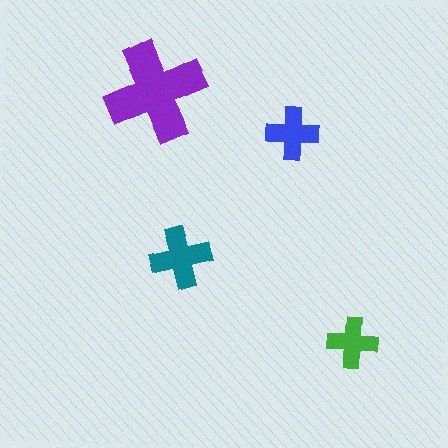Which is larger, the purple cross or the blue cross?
The purple one.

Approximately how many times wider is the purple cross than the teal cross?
About 1.5 times wider.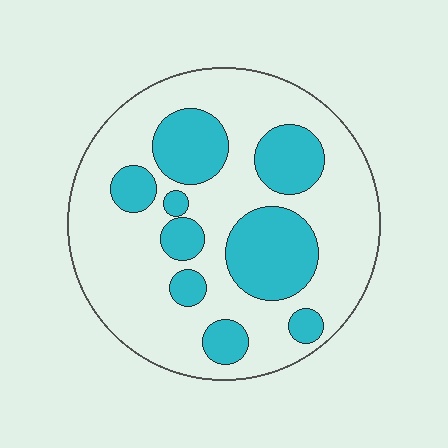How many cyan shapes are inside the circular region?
9.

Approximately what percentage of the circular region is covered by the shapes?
Approximately 30%.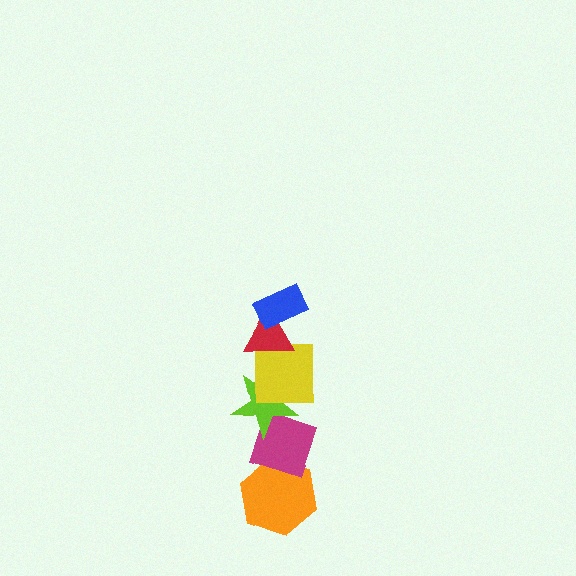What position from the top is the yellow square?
The yellow square is 3rd from the top.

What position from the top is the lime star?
The lime star is 4th from the top.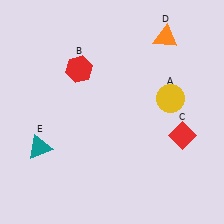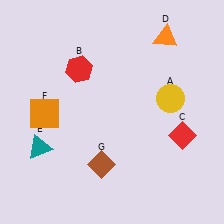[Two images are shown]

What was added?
An orange square (F), a brown diamond (G) were added in Image 2.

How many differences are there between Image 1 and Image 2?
There are 2 differences between the two images.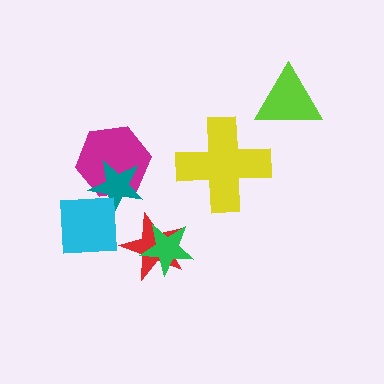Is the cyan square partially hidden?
No, no other shape covers it.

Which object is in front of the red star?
The green star is in front of the red star.